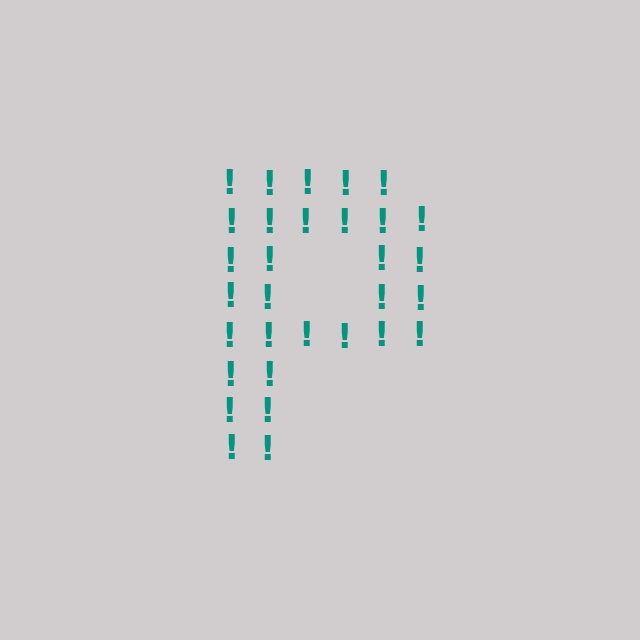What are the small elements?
The small elements are exclamation marks.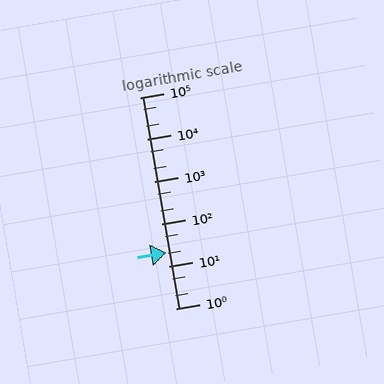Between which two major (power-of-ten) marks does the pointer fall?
The pointer is between 10 and 100.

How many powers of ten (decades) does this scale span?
The scale spans 5 decades, from 1 to 100000.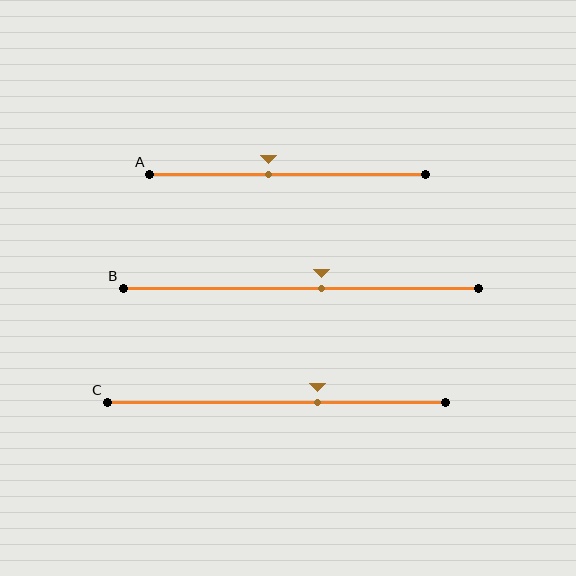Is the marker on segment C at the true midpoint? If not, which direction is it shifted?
No, the marker on segment C is shifted to the right by about 12% of the segment length.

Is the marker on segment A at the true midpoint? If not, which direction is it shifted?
No, the marker on segment A is shifted to the left by about 7% of the segment length.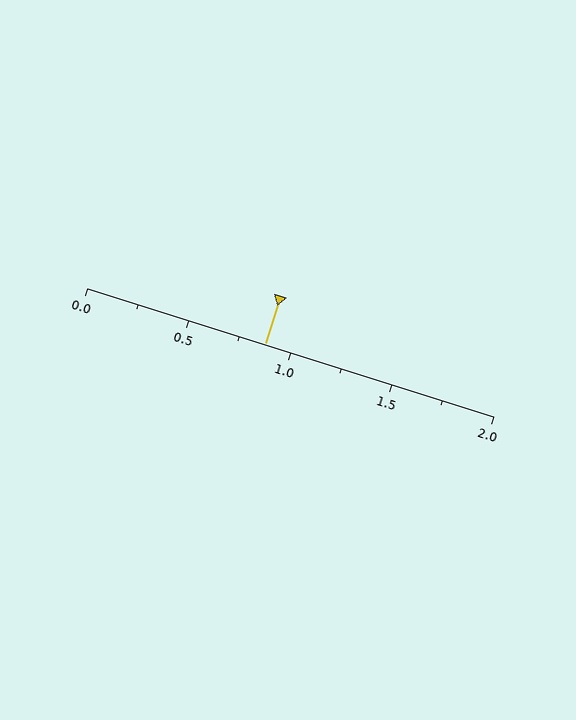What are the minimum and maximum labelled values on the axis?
The axis runs from 0.0 to 2.0.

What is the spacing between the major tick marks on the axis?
The major ticks are spaced 0.5 apart.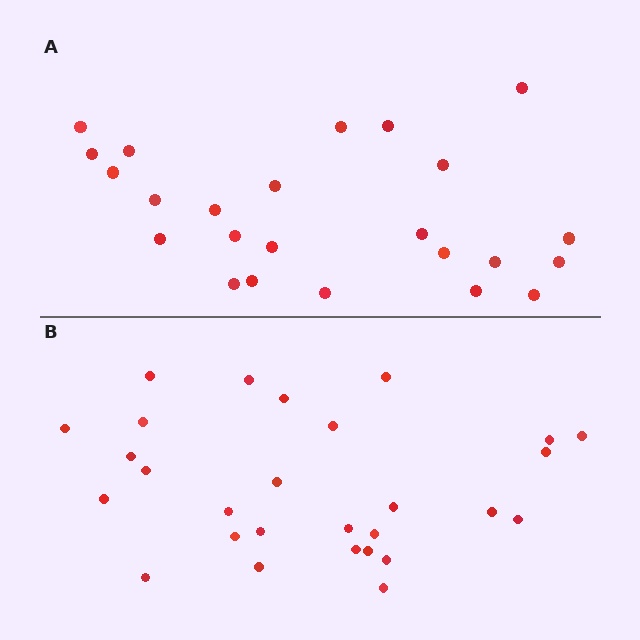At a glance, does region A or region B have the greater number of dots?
Region B (the bottom region) has more dots.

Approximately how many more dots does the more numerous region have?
Region B has about 4 more dots than region A.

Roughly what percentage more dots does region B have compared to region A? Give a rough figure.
About 15% more.